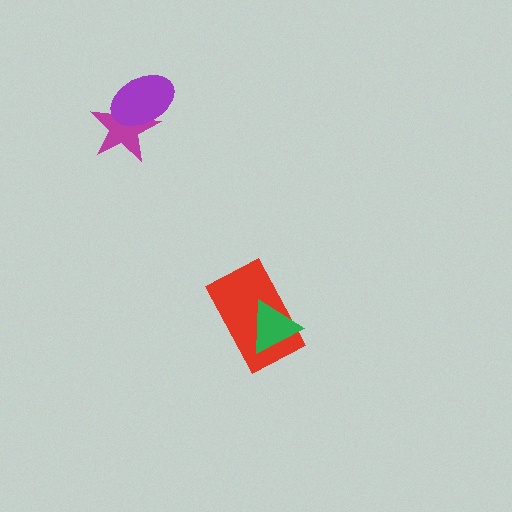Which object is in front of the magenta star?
The purple ellipse is in front of the magenta star.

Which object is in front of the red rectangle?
The green triangle is in front of the red rectangle.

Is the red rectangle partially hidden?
Yes, it is partially covered by another shape.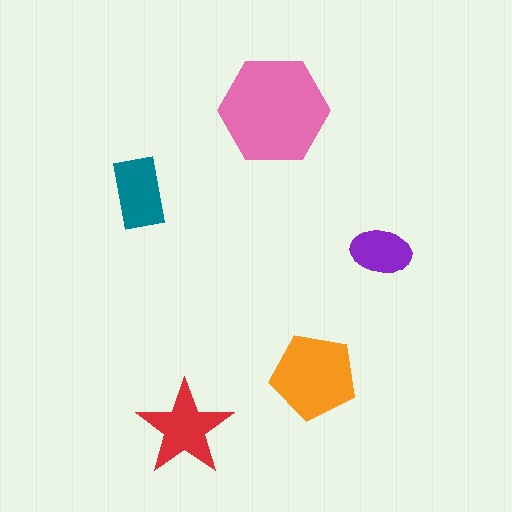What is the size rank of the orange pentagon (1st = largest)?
2nd.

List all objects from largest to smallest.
The pink hexagon, the orange pentagon, the red star, the teal rectangle, the purple ellipse.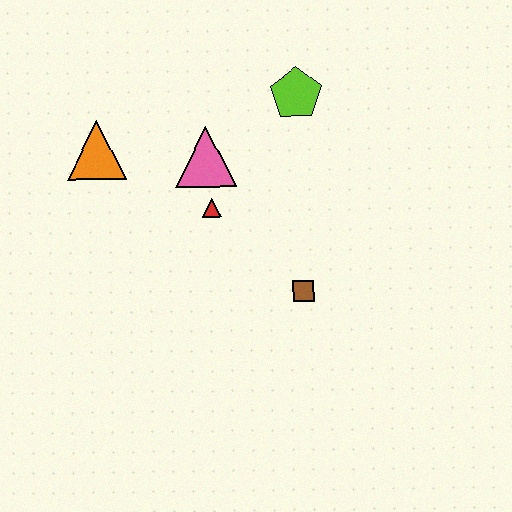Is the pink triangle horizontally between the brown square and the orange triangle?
Yes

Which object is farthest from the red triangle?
The lime pentagon is farthest from the red triangle.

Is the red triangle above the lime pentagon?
No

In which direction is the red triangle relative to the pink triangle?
The red triangle is below the pink triangle.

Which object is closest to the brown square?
The red triangle is closest to the brown square.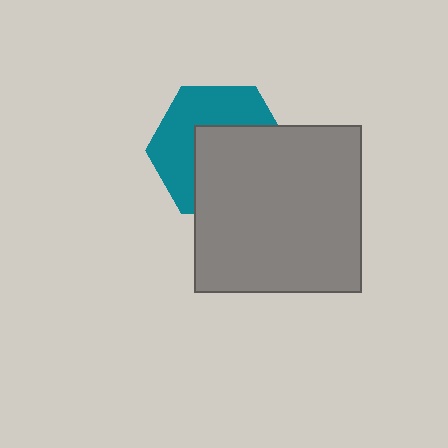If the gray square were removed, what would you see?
You would see the complete teal hexagon.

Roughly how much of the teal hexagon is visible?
About half of it is visible (roughly 48%).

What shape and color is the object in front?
The object in front is a gray square.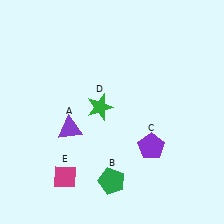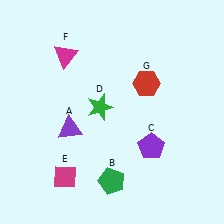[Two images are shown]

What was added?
A magenta triangle (F), a red hexagon (G) were added in Image 2.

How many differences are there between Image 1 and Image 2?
There are 2 differences between the two images.